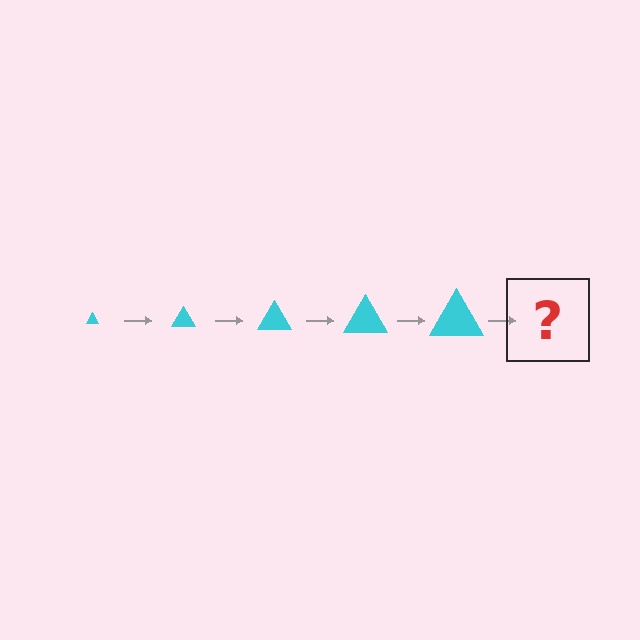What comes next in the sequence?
The next element should be a cyan triangle, larger than the previous one.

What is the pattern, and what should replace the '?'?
The pattern is that the triangle gets progressively larger each step. The '?' should be a cyan triangle, larger than the previous one.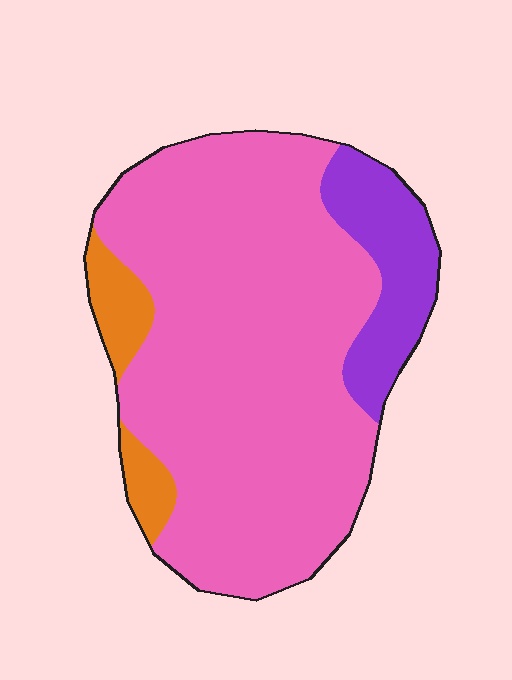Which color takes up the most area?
Pink, at roughly 80%.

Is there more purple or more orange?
Purple.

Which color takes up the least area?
Orange, at roughly 10%.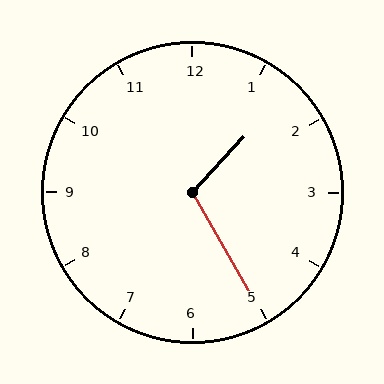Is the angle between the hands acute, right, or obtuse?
It is obtuse.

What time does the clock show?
1:25.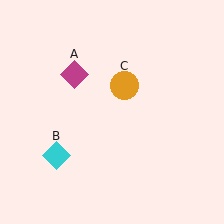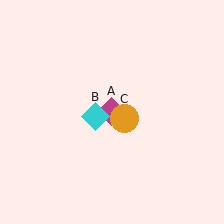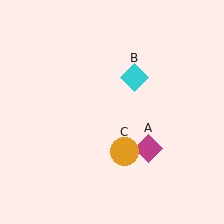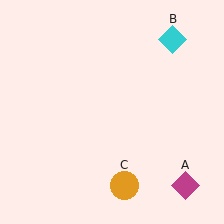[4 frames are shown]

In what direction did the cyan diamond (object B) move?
The cyan diamond (object B) moved up and to the right.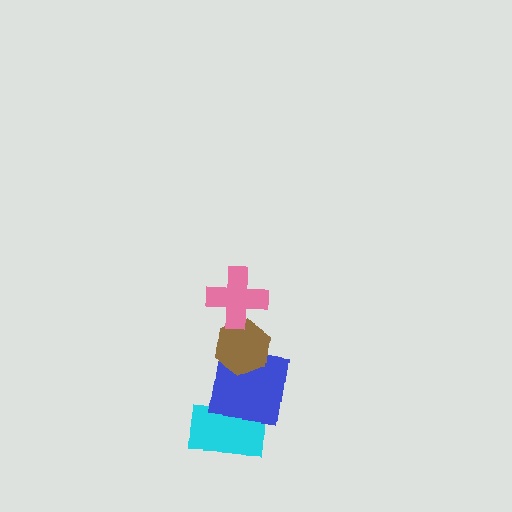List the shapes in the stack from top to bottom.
From top to bottom: the pink cross, the brown hexagon, the blue square, the cyan rectangle.